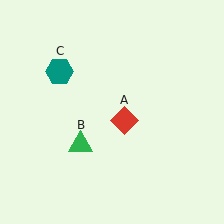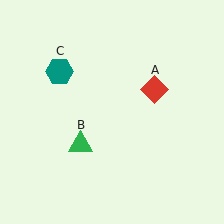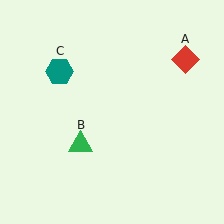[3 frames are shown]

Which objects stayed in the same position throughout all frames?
Green triangle (object B) and teal hexagon (object C) remained stationary.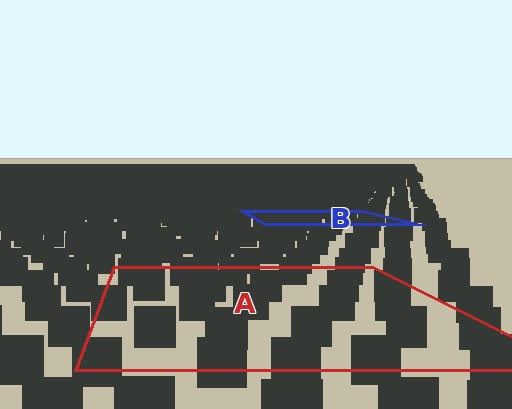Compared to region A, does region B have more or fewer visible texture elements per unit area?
Region B has more texture elements per unit area — they are packed more densely because it is farther away.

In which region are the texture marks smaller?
The texture marks are smaller in region B, because it is farther away.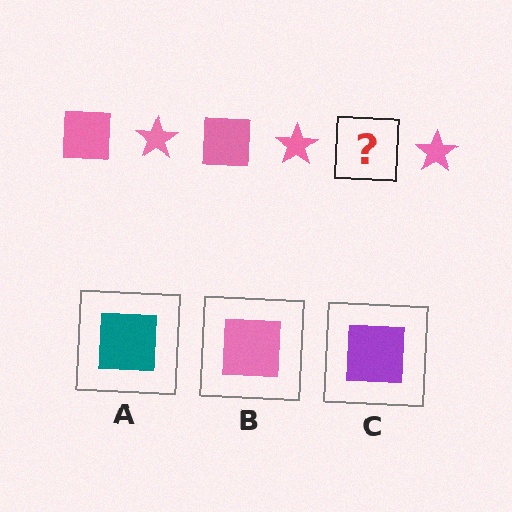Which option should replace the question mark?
Option B.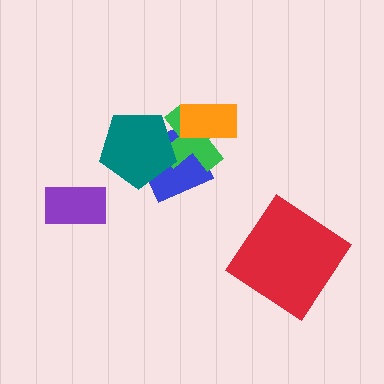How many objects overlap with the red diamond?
0 objects overlap with the red diamond.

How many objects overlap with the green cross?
3 objects overlap with the green cross.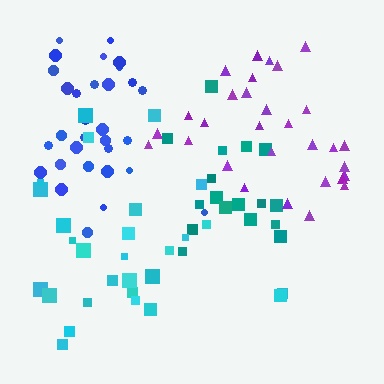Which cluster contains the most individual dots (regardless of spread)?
Blue (32).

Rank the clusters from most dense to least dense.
blue, teal, purple, cyan.